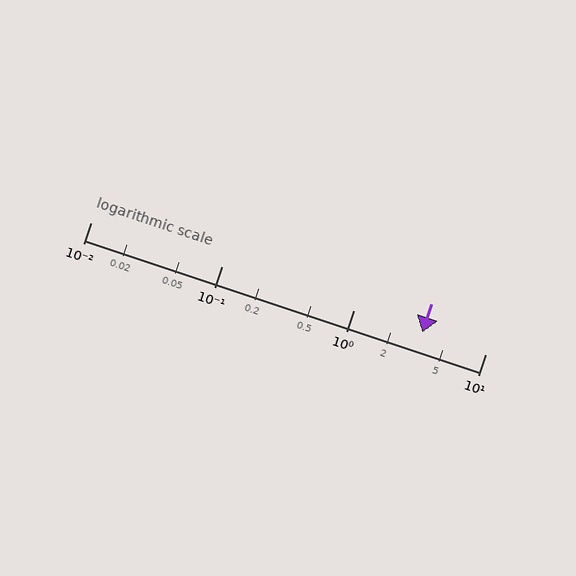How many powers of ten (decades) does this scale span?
The scale spans 3 decades, from 0.01 to 10.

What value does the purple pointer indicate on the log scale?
The pointer indicates approximately 3.3.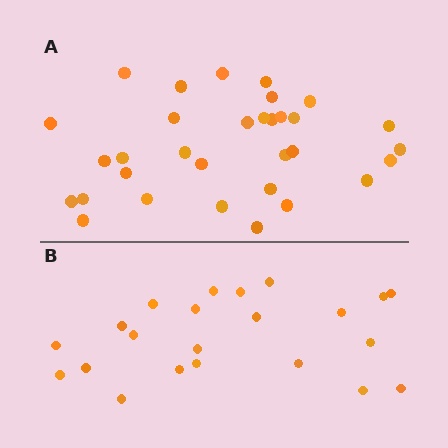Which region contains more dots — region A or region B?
Region A (the top region) has more dots.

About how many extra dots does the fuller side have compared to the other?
Region A has roughly 10 or so more dots than region B.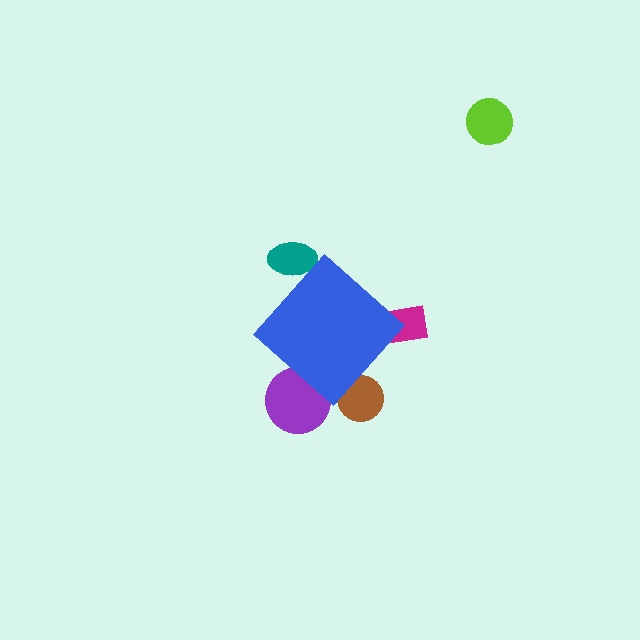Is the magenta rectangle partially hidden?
Yes, the magenta rectangle is partially hidden behind the blue diamond.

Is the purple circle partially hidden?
Yes, the purple circle is partially hidden behind the blue diamond.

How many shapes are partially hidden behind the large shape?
4 shapes are partially hidden.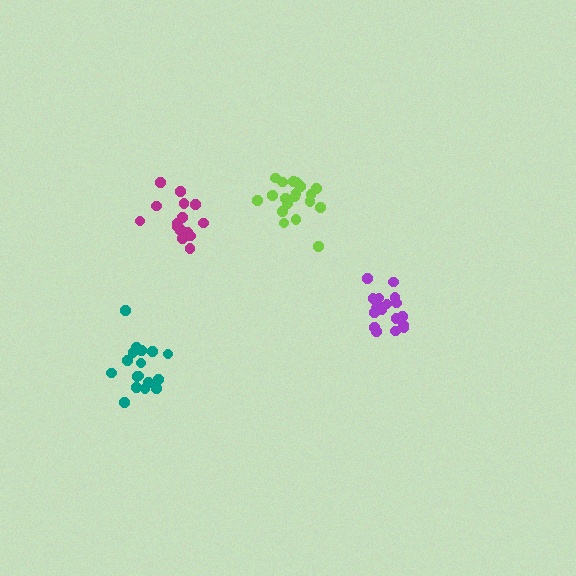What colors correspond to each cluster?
The clusters are colored: magenta, purple, teal, lime.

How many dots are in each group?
Group 1: 17 dots, Group 2: 18 dots, Group 3: 17 dots, Group 4: 19 dots (71 total).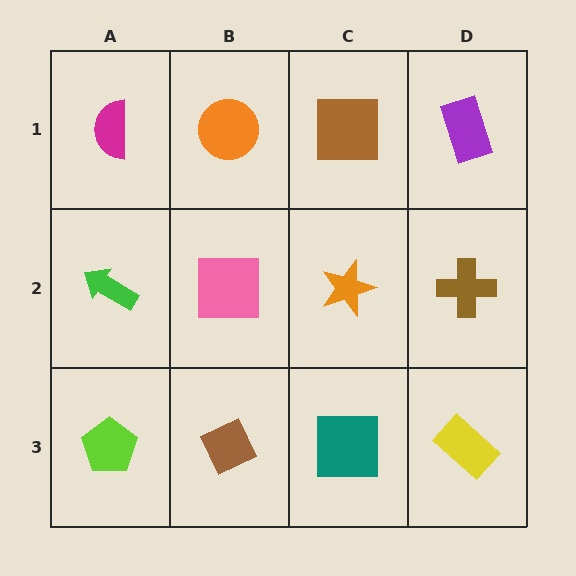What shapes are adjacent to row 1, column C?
An orange star (row 2, column C), an orange circle (row 1, column B), a purple rectangle (row 1, column D).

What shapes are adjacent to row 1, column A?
A green arrow (row 2, column A), an orange circle (row 1, column B).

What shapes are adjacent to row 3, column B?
A pink square (row 2, column B), a lime pentagon (row 3, column A), a teal square (row 3, column C).